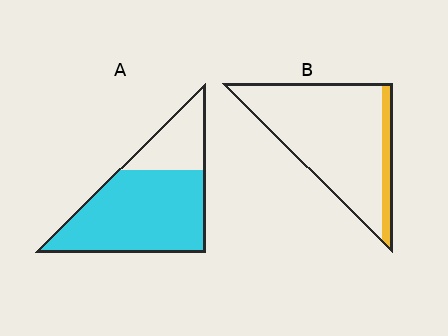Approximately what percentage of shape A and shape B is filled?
A is approximately 75% and B is approximately 10%.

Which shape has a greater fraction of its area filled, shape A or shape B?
Shape A.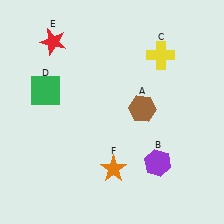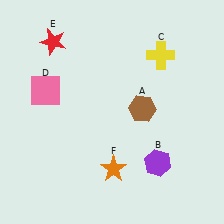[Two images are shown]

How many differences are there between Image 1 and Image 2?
There is 1 difference between the two images.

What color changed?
The square (D) changed from green in Image 1 to pink in Image 2.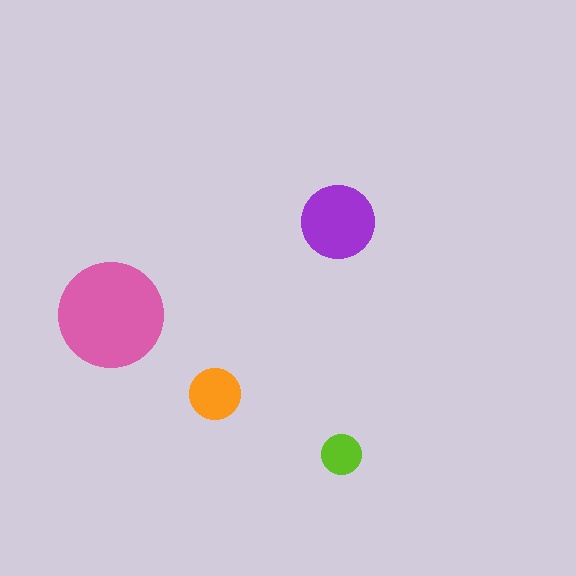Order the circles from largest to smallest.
the pink one, the purple one, the orange one, the lime one.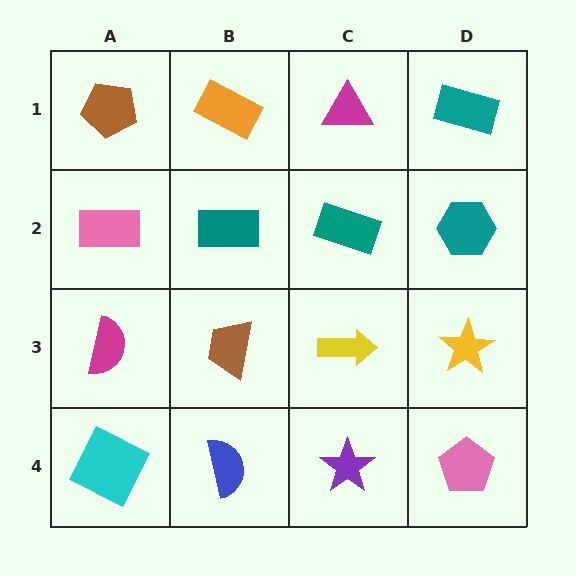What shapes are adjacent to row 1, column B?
A teal rectangle (row 2, column B), a brown pentagon (row 1, column A), a magenta triangle (row 1, column C).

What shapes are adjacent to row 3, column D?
A teal hexagon (row 2, column D), a pink pentagon (row 4, column D), a yellow arrow (row 3, column C).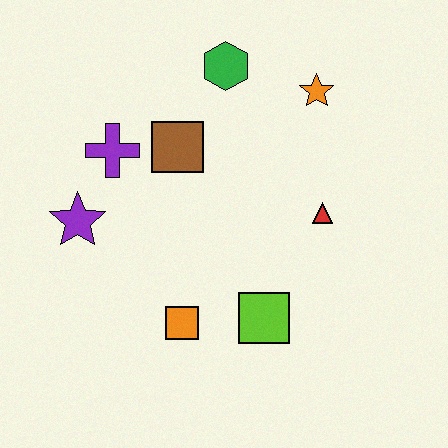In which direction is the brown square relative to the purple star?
The brown square is to the right of the purple star.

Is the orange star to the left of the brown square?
No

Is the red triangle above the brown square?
No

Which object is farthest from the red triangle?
The purple star is farthest from the red triangle.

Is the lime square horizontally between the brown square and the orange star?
Yes